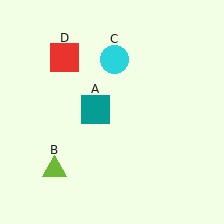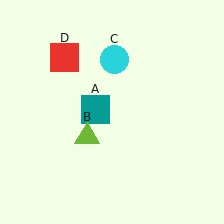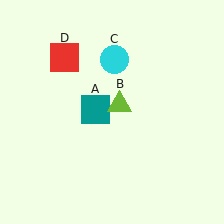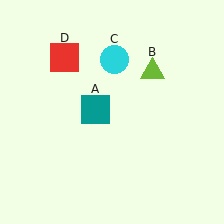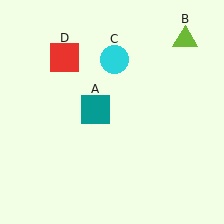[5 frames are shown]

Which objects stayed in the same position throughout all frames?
Teal square (object A) and cyan circle (object C) and red square (object D) remained stationary.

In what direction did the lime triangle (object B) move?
The lime triangle (object B) moved up and to the right.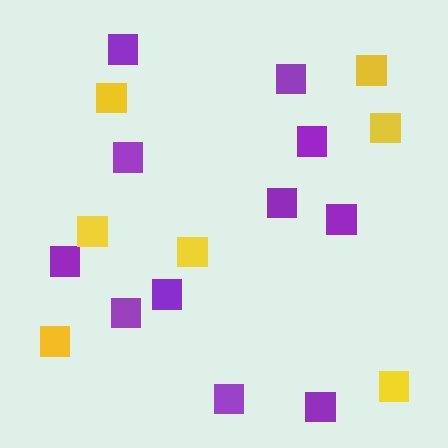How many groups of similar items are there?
There are 2 groups: one group of purple squares (11) and one group of yellow squares (7).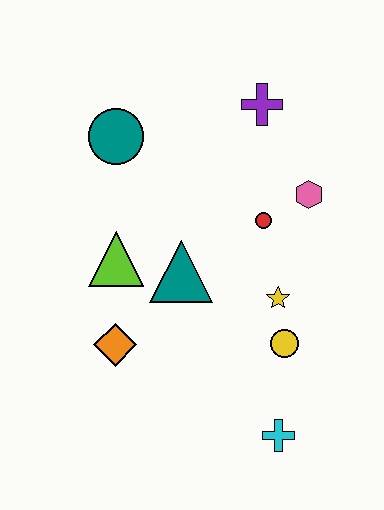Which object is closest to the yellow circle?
The yellow star is closest to the yellow circle.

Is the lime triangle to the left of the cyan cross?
Yes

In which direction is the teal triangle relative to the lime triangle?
The teal triangle is to the right of the lime triangle.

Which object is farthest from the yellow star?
The teal circle is farthest from the yellow star.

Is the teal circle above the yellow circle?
Yes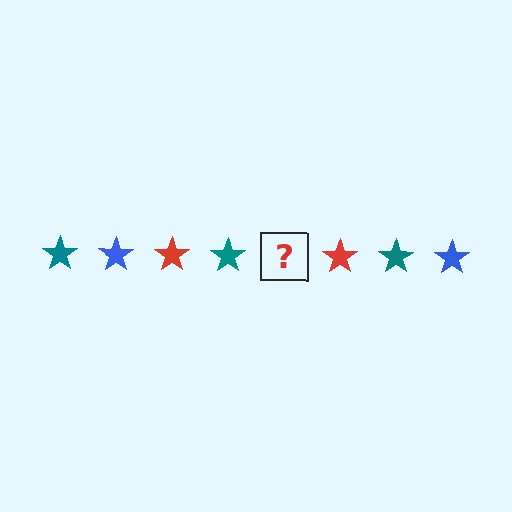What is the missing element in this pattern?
The missing element is a blue star.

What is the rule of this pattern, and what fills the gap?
The rule is that the pattern cycles through teal, blue, red stars. The gap should be filled with a blue star.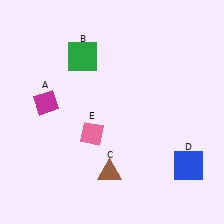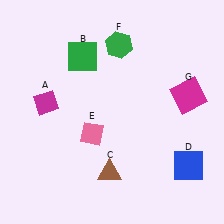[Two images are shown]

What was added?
A green hexagon (F), a magenta square (G) were added in Image 2.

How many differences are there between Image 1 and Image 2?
There are 2 differences between the two images.